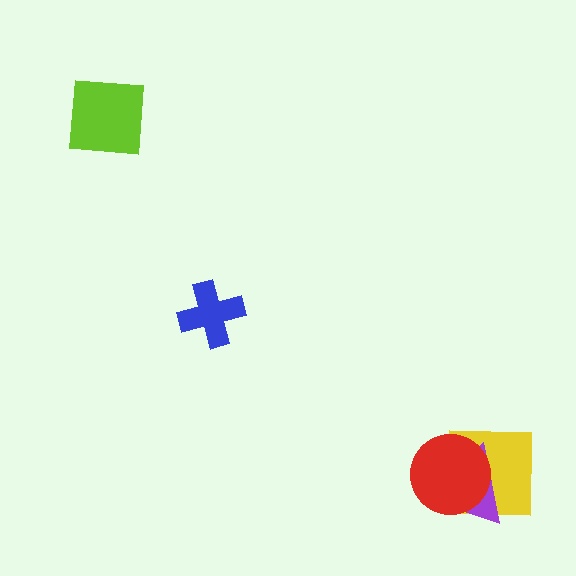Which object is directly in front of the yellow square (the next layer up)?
The purple triangle is directly in front of the yellow square.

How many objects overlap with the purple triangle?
2 objects overlap with the purple triangle.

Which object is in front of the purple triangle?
The red circle is in front of the purple triangle.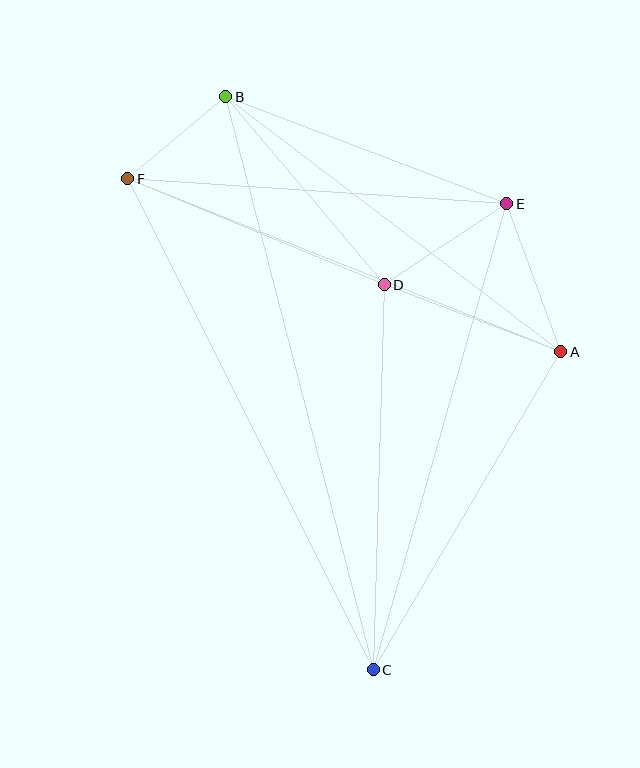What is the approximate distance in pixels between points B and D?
The distance between B and D is approximately 246 pixels.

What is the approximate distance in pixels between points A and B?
The distance between A and B is approximately 421 pixels.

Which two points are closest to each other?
Points B and F are closest to each other.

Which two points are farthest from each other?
Points B and C are farthest from each other.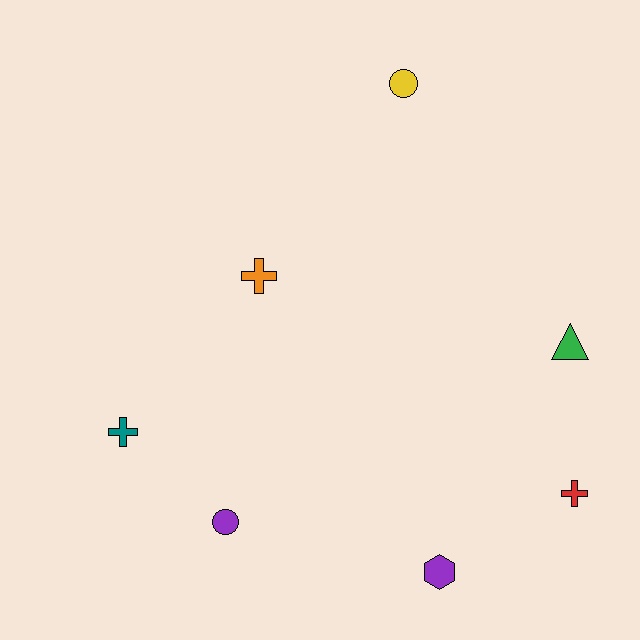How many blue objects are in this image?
There are no blue objects.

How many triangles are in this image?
There is 1 triangle.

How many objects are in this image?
There are 7 objects.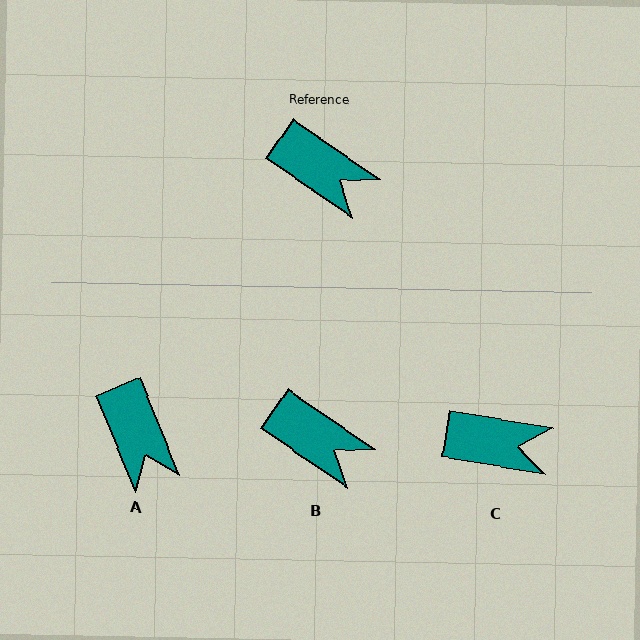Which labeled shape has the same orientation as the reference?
B.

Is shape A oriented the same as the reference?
No, it is off by about 33 degrees.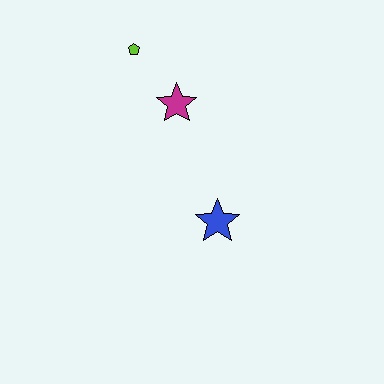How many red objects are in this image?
There are no red objects.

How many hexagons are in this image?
There are no hexagons.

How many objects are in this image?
There are 3 objects.